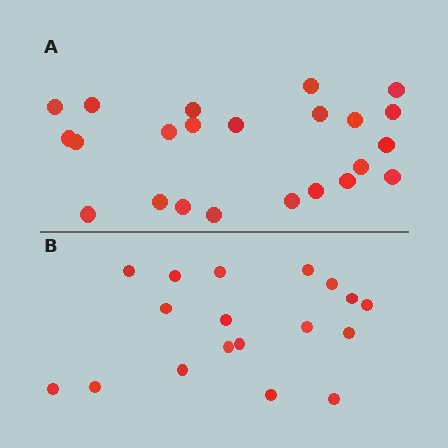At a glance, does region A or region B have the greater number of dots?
Region A (the top region) has more dots.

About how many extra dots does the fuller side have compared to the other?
Region A has about 5 more dots than region B.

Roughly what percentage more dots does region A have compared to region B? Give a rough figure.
About 30% more.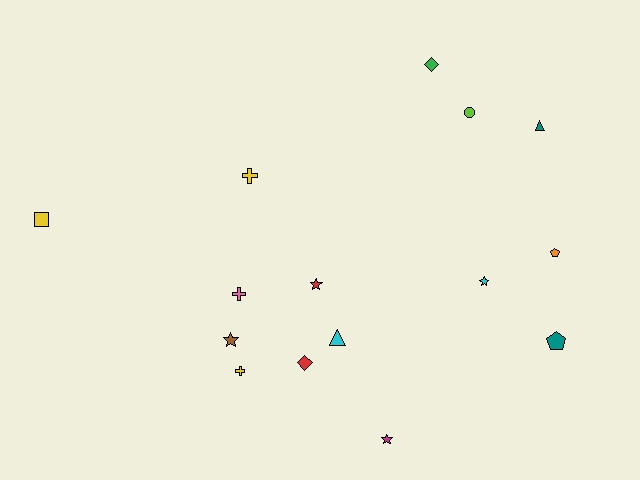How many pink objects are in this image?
There is 1 pink object.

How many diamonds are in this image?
There are 2 diamonds.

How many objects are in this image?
There are 15 objects.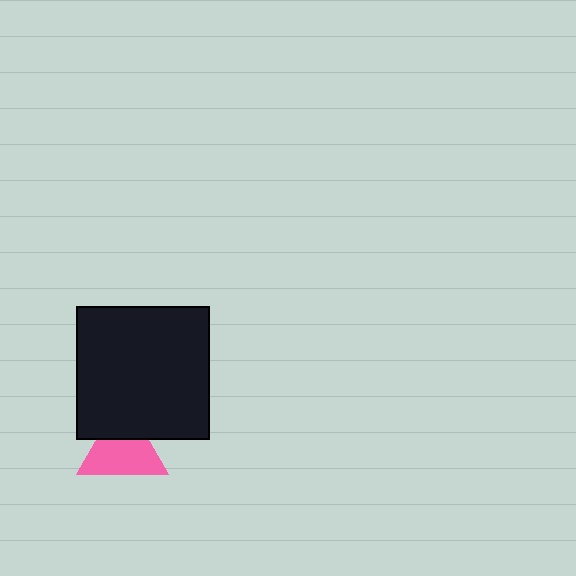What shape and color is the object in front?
The object in front is a black square.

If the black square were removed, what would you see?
You would see the complete pink triangle.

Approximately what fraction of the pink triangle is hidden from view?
Roughly 31% of the pink triangle is hidden behind the black square.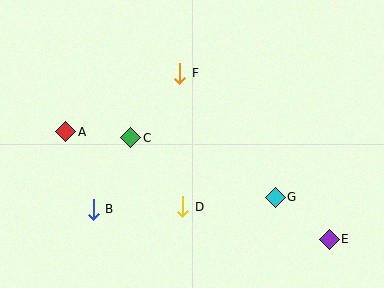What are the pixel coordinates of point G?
Point G is at (275, 197).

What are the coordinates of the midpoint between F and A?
The midpoint between F and A is at (123, 103).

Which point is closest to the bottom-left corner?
Point B is closest to the bottom-left corner.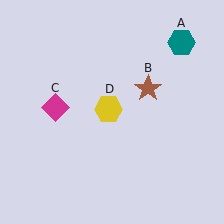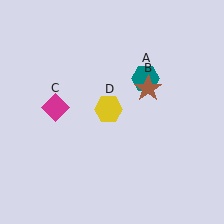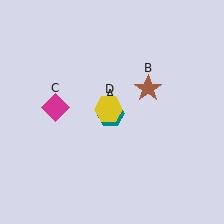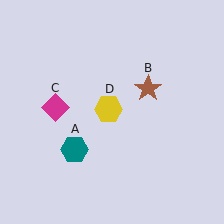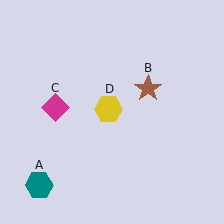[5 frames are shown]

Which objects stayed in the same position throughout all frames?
Brown star (object B) and magenta diamond (object C) and yellow hexagon (object D) remained stationary.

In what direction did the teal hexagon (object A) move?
The teal hexagon (object A) moved down and to the left.